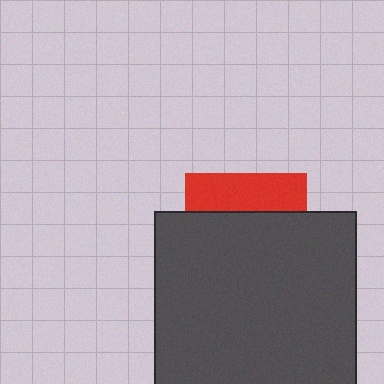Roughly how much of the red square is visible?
A small part of it is visible (roughly 31%).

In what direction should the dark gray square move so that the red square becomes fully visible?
The dark gray square should move down. That is the shortest direction to clear the overlap and leave the red square fully visible.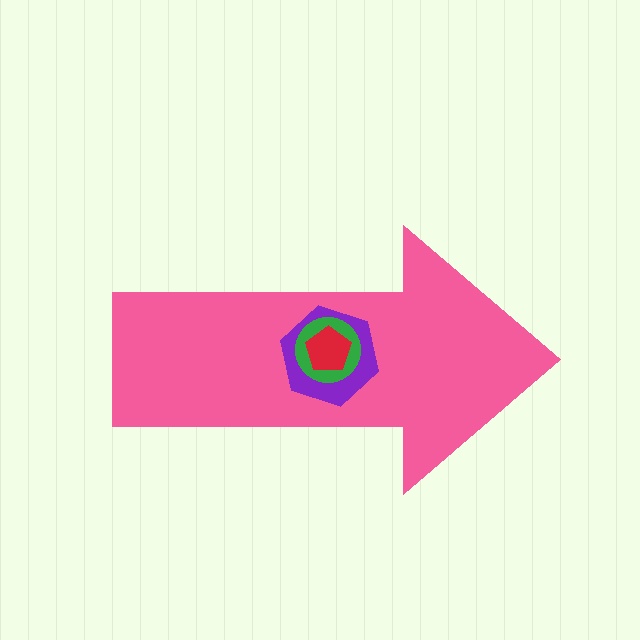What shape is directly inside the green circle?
The red pentagon.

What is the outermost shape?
The pink arrow.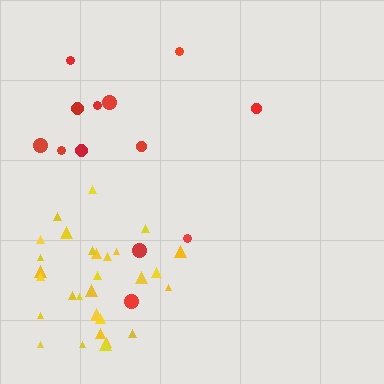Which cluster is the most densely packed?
Yellow.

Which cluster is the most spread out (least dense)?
Red.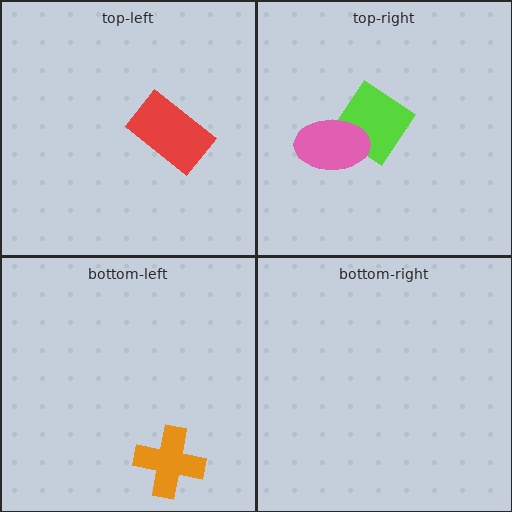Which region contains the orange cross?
The bottom-left region.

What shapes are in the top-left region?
The red rectangle.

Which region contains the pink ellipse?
The top-right region.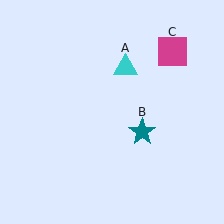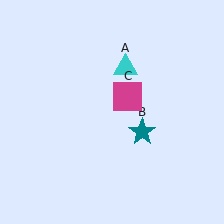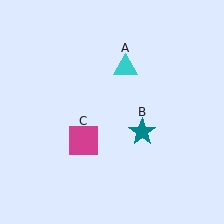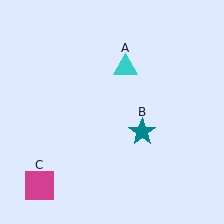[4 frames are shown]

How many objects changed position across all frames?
1 object changed position: magenta square (object C).